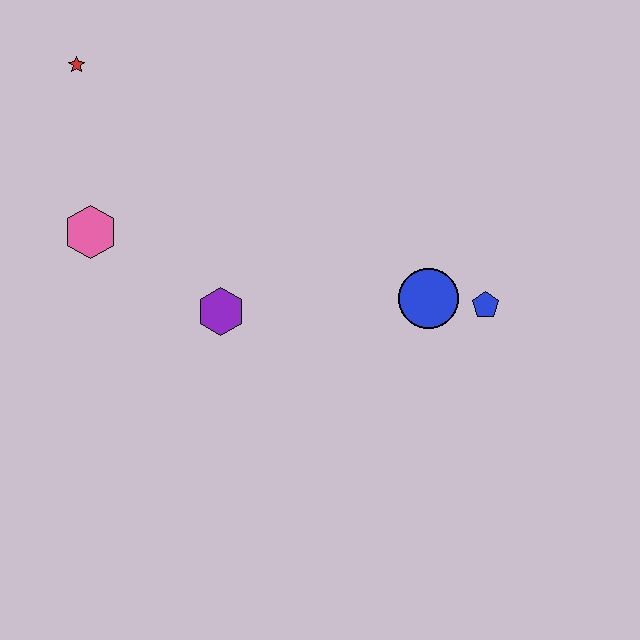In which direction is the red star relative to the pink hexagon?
The red star is above the pink hexagon.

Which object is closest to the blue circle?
The blue pentagon is closest to the blue circle.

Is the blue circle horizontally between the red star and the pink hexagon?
No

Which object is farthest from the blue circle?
The red star is farthest from the blue circle.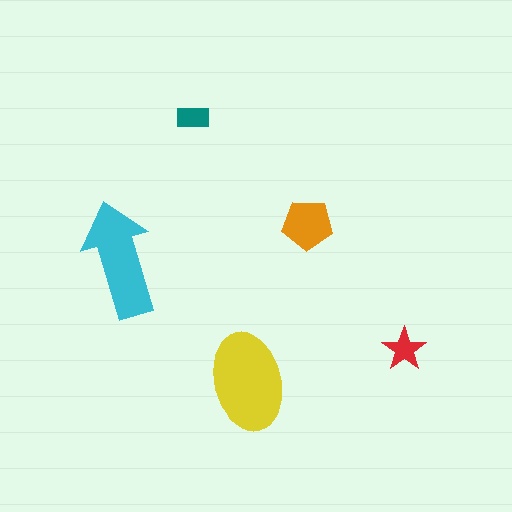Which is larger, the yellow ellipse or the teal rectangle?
The yellow ellipse.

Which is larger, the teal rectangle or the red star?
The red star.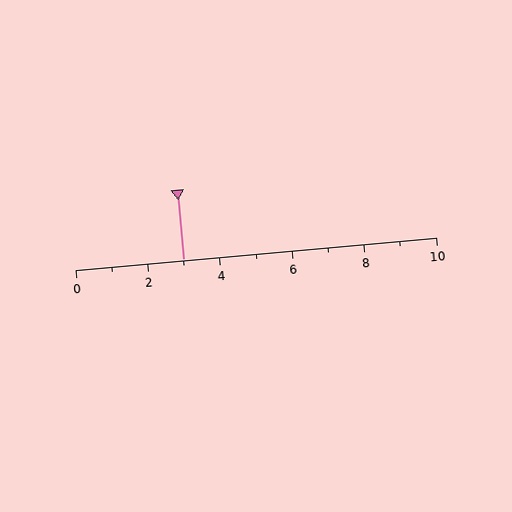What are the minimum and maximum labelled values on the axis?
The axis runs from 0 to 10.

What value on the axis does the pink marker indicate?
The marker indicates approximately 3.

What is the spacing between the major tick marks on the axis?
The major ticks are spaced 2 apart.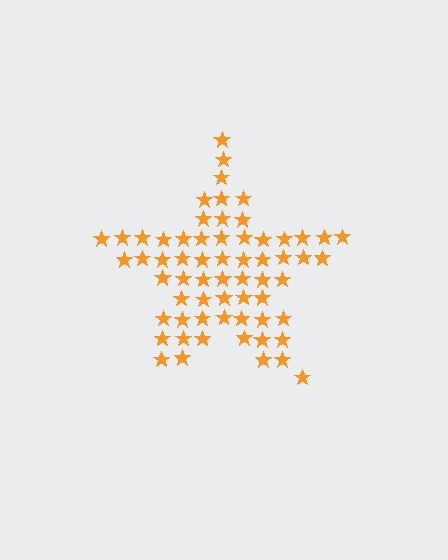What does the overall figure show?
The overall figure shows a star.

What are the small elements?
The small elements are stars.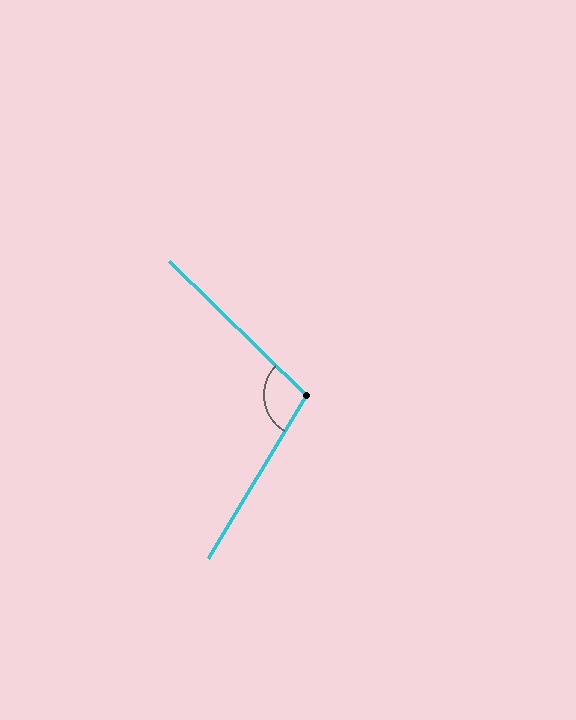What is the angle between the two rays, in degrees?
Approximately 103 degrees.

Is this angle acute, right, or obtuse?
It is obtuse.